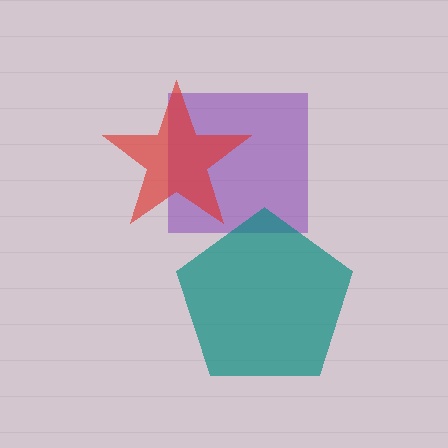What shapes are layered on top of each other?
The layered shapes are: a purple square, a red star, a teal pentagon.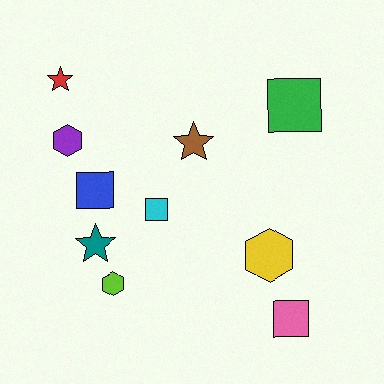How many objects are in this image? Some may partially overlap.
There are 10 objects.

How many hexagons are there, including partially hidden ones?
There are 3 hexagons.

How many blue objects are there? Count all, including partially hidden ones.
There is 1 blue object.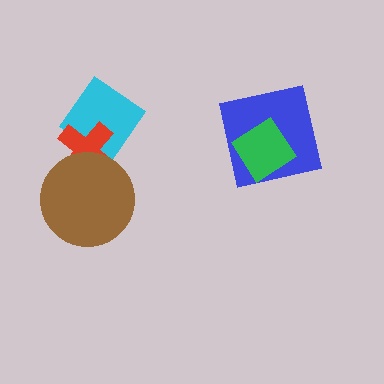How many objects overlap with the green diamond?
1 object overlaps with the green diamond.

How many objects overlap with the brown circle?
1 object overlaps with the brown circle.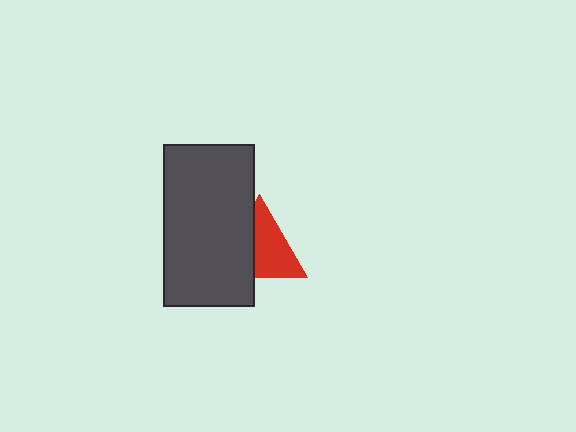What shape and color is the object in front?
The object in front is a dark gray rectangle.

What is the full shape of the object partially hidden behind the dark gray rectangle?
The partially hidden object is a red triangle.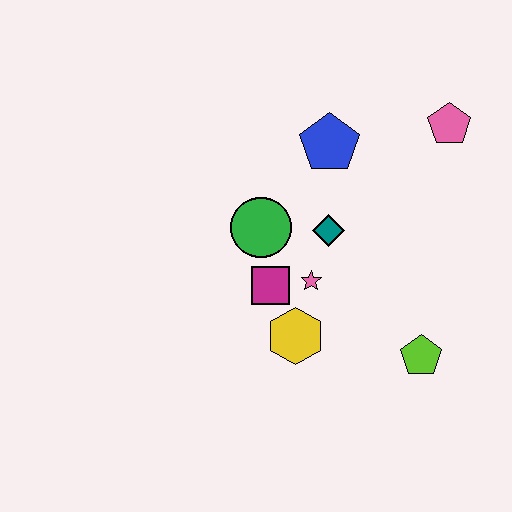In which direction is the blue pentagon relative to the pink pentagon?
The blue pentagon is to the left of the pink pentagon.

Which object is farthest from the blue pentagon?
The lime pentagon is farthest from the blue pentagon.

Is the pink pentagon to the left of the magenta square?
No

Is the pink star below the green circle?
Yes